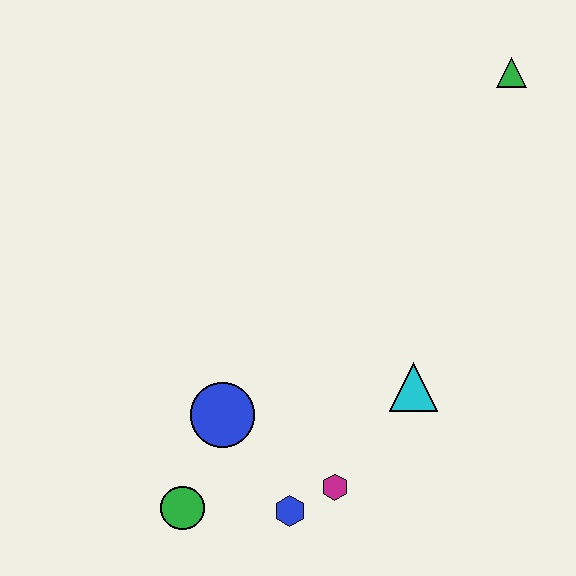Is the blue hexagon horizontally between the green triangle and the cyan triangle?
No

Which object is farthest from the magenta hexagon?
The green triangle is farthest from the magenta hexagon.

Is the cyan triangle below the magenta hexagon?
No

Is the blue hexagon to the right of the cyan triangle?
No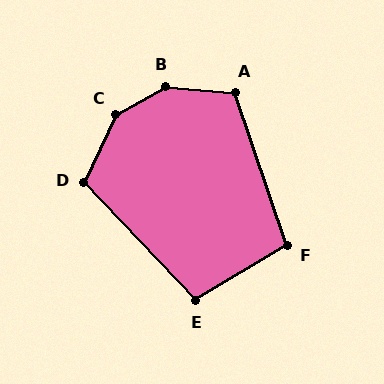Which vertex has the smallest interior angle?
E, at approximately 102 degrees.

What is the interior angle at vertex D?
Approximately 111 degrees (obtuse).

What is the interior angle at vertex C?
Approximately 144 degrees (obtuse).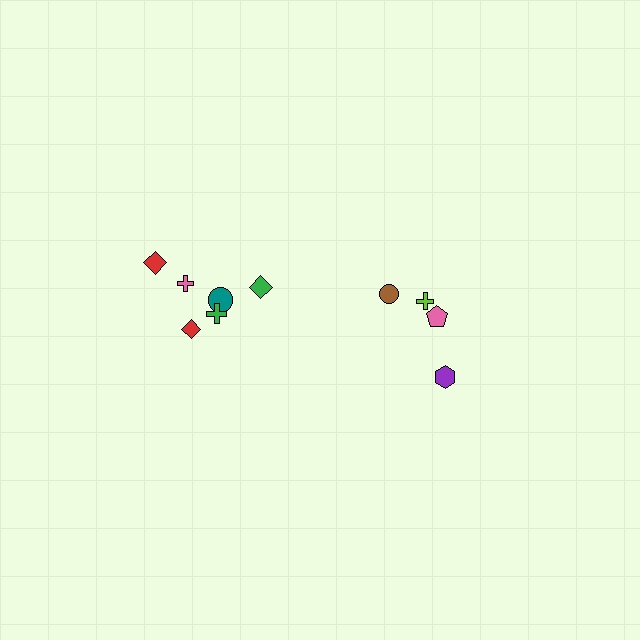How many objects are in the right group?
There are 4 objects.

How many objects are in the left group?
There are 6 objects.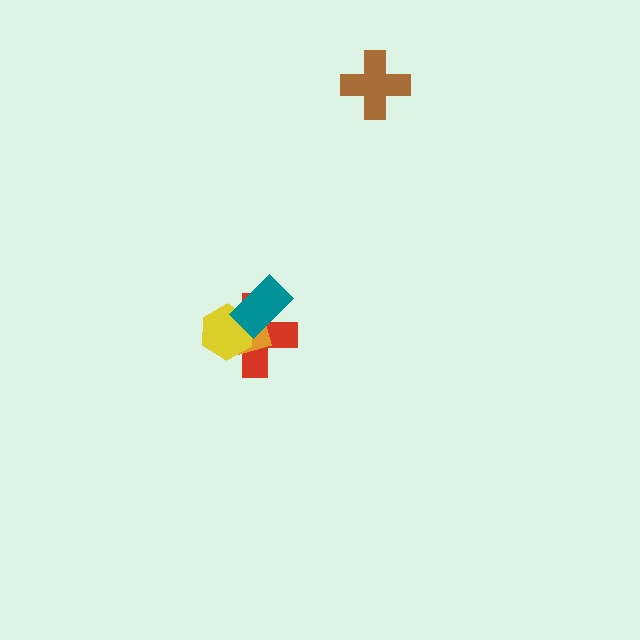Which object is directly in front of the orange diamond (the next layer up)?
The yellow hexagon is directly in front of the orange diamond.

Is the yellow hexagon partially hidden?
Yes, it is partially covered by another shape.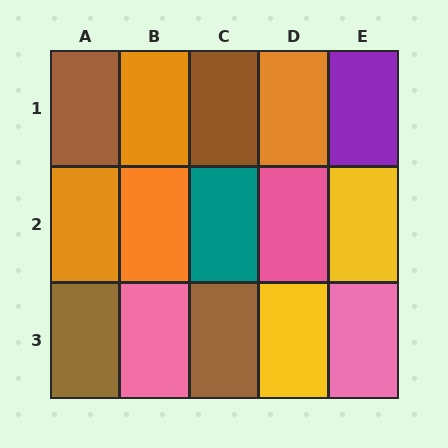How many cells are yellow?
2 cells are yellow.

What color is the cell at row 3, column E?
Pink.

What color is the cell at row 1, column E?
Purple.